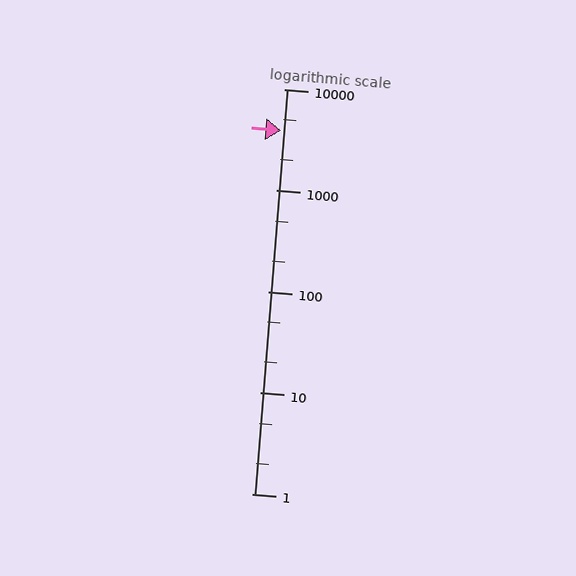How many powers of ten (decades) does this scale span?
The scale spans 4 decades, from 1 to 10000.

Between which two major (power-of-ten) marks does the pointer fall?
The pointer is between 1000 and 10000.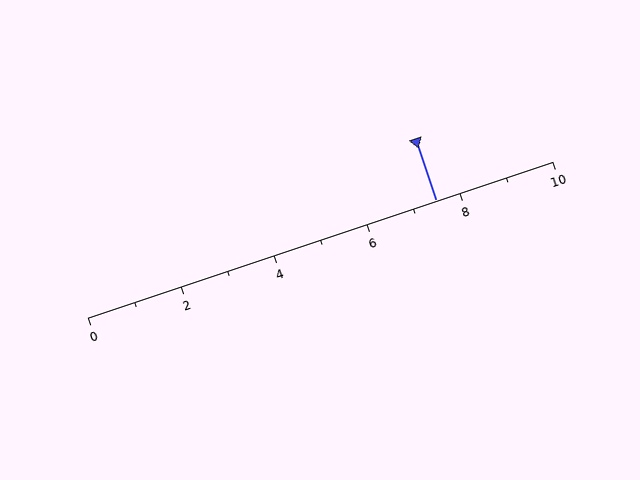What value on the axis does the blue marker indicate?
The marker indicates approximately 7.5.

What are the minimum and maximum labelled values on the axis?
The axis runs from 0 to 10.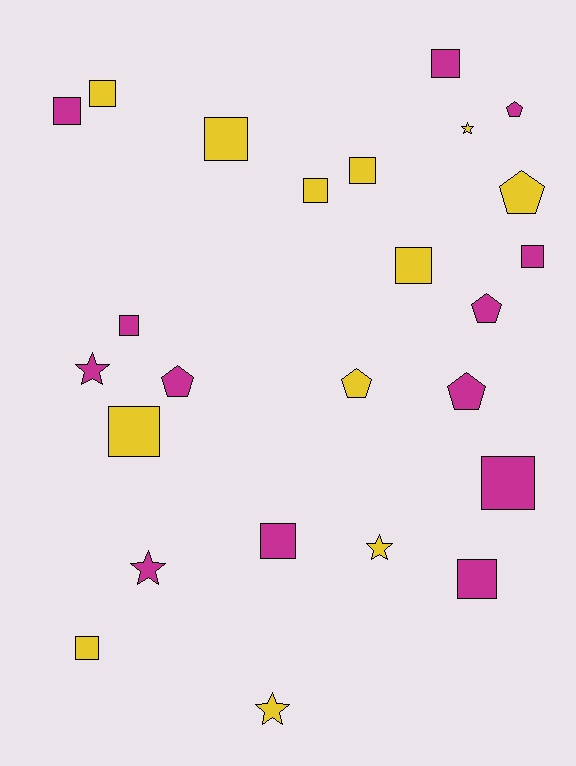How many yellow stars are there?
There are 3 yellow stars.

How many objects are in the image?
There are 25 objects.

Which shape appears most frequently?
Square, with 14 objects.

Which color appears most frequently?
Magenta, with 13 objects.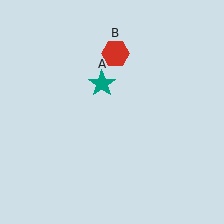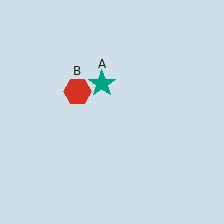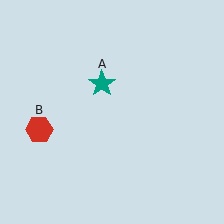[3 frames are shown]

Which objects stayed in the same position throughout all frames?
Teal star (object A) remained stationary.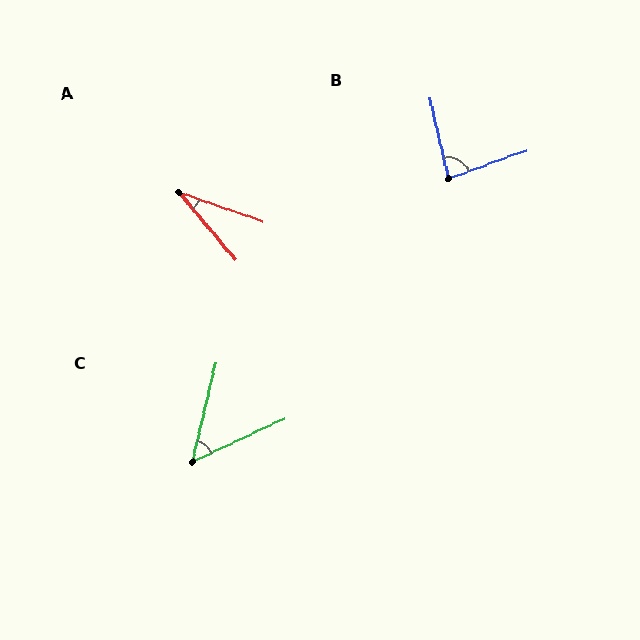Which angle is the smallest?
A, at approximately 30 degrees.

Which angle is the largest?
B, at approximately 83 degrees.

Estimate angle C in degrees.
Approximately 52 degrees.